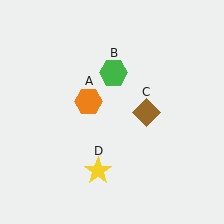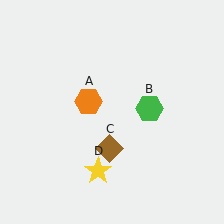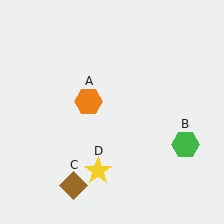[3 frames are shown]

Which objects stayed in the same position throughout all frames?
Orange hexagon (object A) and yellow star (object D) remained stationary.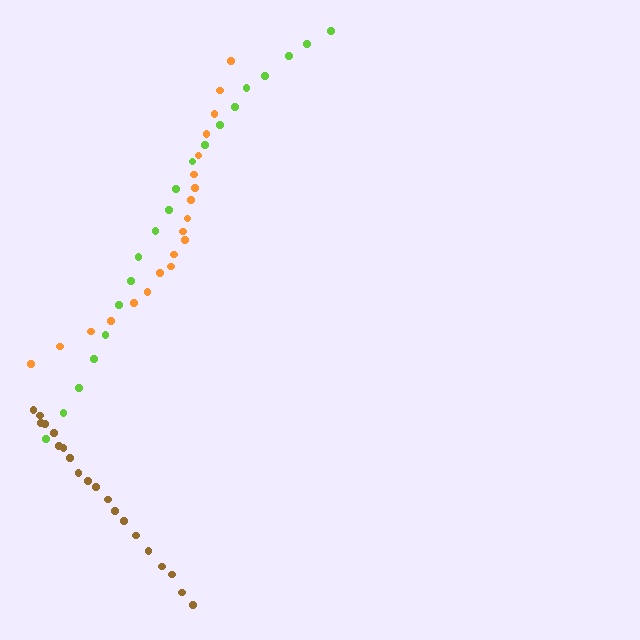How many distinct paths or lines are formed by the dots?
There are 3 distinct paths.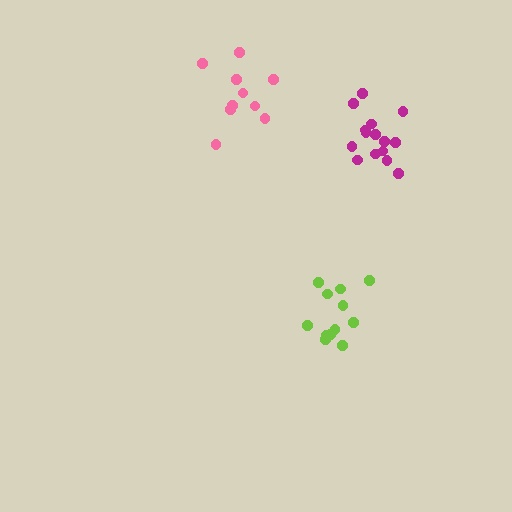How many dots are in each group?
Group 1: 15 dots, Group 2: 14 dots, Group 3: 10 dots (39 total).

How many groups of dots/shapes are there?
There are 3 groups.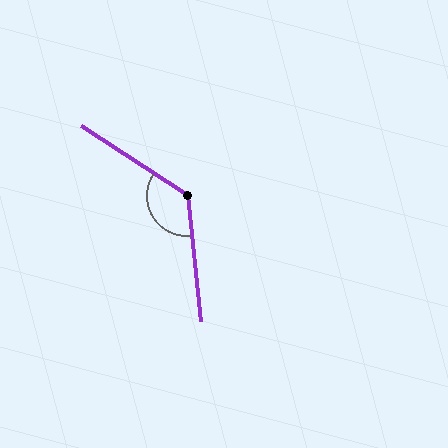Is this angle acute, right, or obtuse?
It is obtuse.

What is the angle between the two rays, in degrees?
Approximately 129 degrees.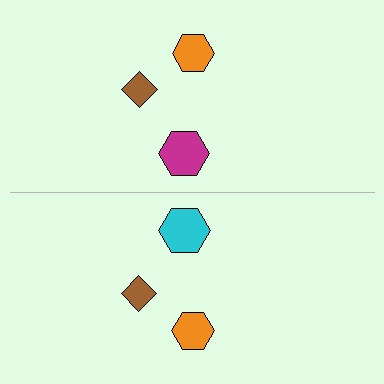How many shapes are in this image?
There are 6 shapes in this image.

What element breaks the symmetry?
The cyan hexagon on the bottom side breaks the symmetry — its mirror counterpart is magenta.